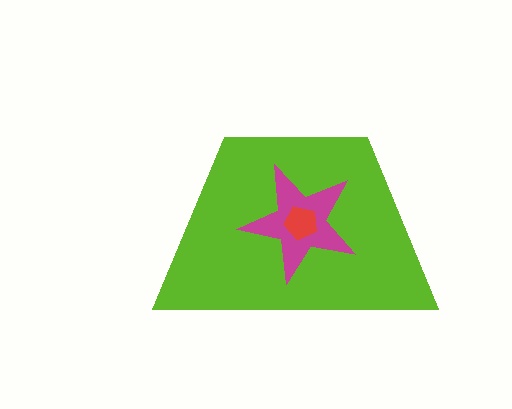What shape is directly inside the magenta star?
The red pentagon.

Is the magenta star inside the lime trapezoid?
Yes.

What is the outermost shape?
The lime trapezoid.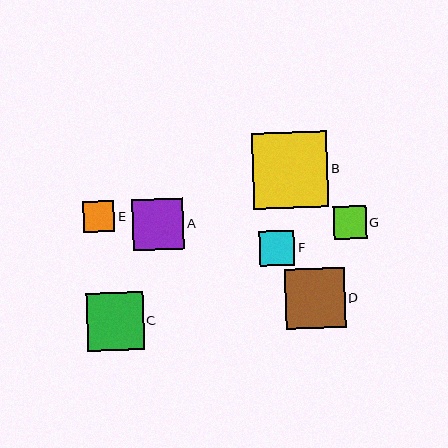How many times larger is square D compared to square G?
Square D is approximately 1.8 times the size of square G.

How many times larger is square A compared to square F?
Square A is approximately 1.5 times the size of square F.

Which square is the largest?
Square B is the largest with a size of approximately 75 pixels.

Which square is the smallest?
Square E is the smallest with a size of approximately 31 pixels.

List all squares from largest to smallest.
From largest to smallest: B, D, C, A, F, G, E.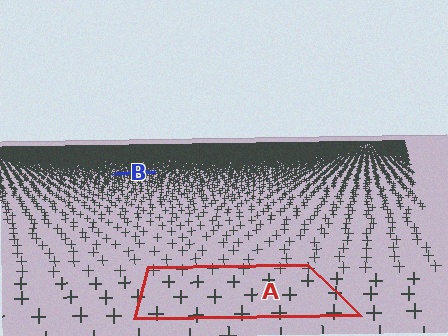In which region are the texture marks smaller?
The texture marks are smaller in region B, because it is farther away.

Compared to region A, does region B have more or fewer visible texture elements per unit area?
Region B has more texture elements per unit area — they are packed more densely because it is farther away.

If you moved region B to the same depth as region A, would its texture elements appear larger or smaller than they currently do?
They would appear larger. At a closer depth, the same texture elements are projected at a bigger on-screen size.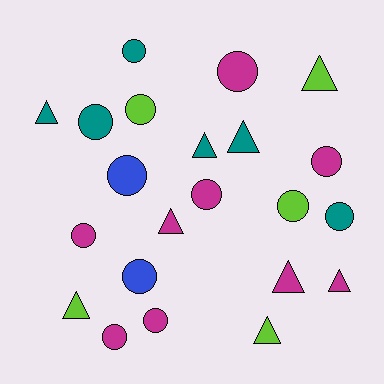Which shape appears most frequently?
Circle, with 13 objects.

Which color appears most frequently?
Magenta, with 9 objects.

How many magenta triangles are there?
There are 3 magenta triangles.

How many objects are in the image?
There are 22 objects.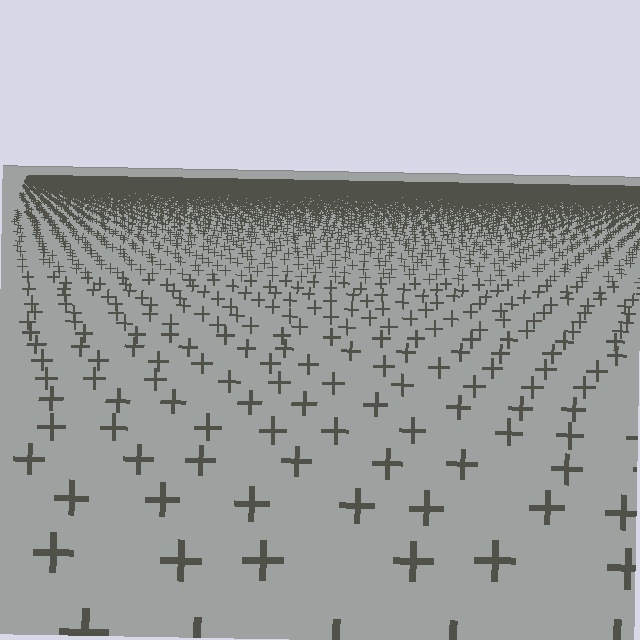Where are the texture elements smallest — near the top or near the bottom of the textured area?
Near the top.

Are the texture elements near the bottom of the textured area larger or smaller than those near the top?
Larger. Near the bottom, elements are closer to the viewer and appear at a bigger on-screen size.